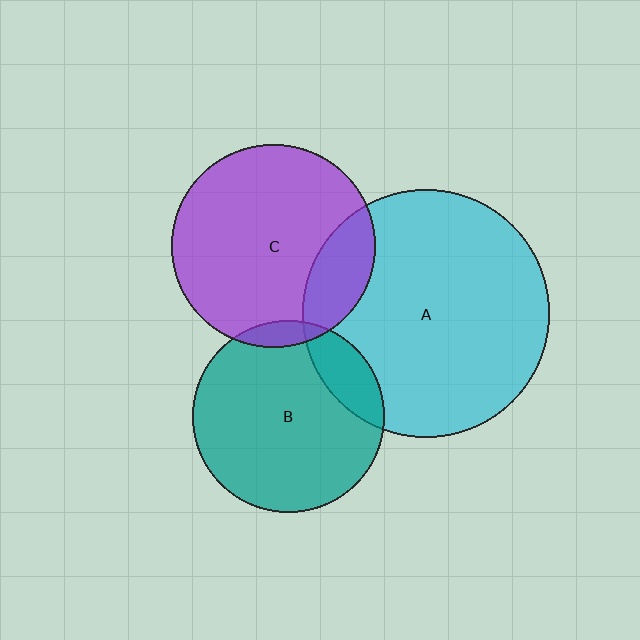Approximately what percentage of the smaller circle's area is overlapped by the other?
Approximately 20%.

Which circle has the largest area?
Circle A (cyan).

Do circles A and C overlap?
Yes.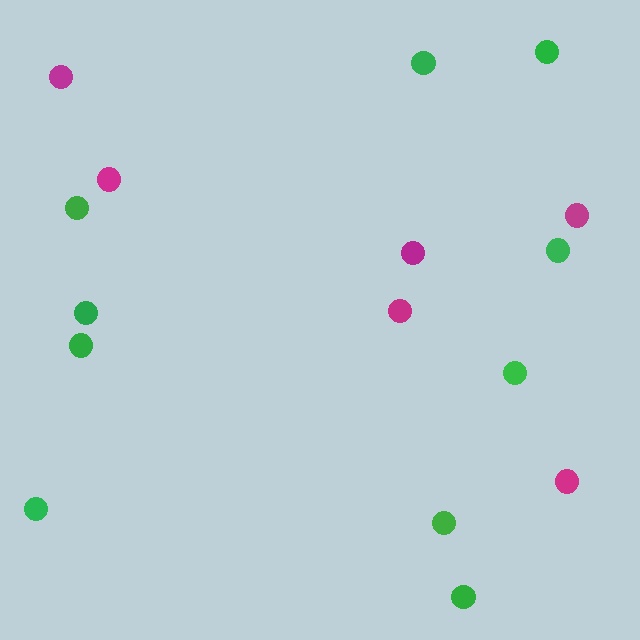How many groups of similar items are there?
There are 2 groups: one group of magenta circles (6) and one group of green circles (10).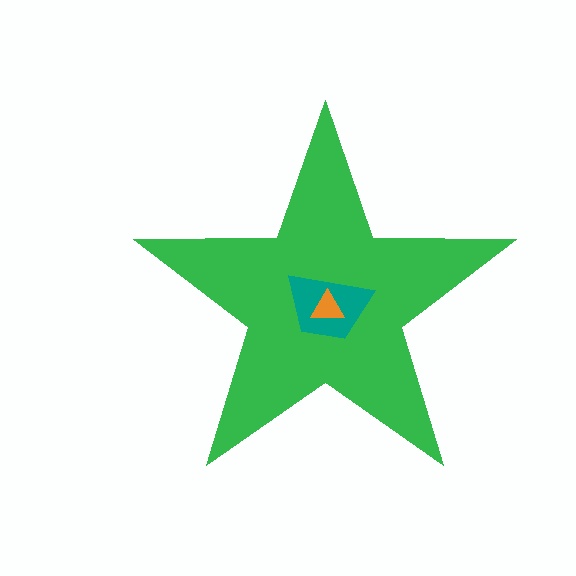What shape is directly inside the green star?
The teal trapezoid.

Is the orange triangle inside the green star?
Yes.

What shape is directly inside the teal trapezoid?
The orange triangle.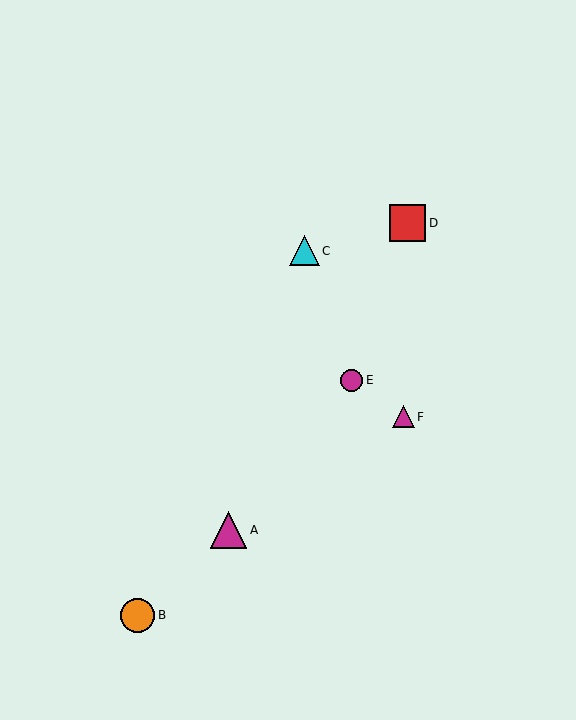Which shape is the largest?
The magenta triangle (labeled A) is the largest.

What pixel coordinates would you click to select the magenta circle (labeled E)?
Click at (352, 380) to select the magenta circle E.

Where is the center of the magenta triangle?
The center of the magenta triangle is at (228, 530).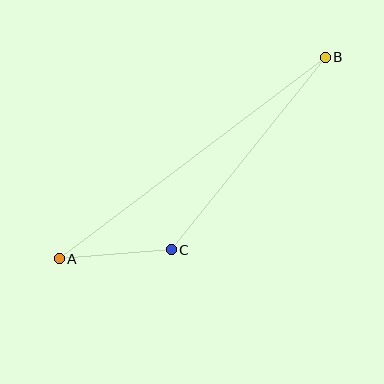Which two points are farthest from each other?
Points A and B are farthest from each other.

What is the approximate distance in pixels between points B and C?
The distance between B and C is approximately 247 pixels.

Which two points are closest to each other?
Points A and C are closest to each other.